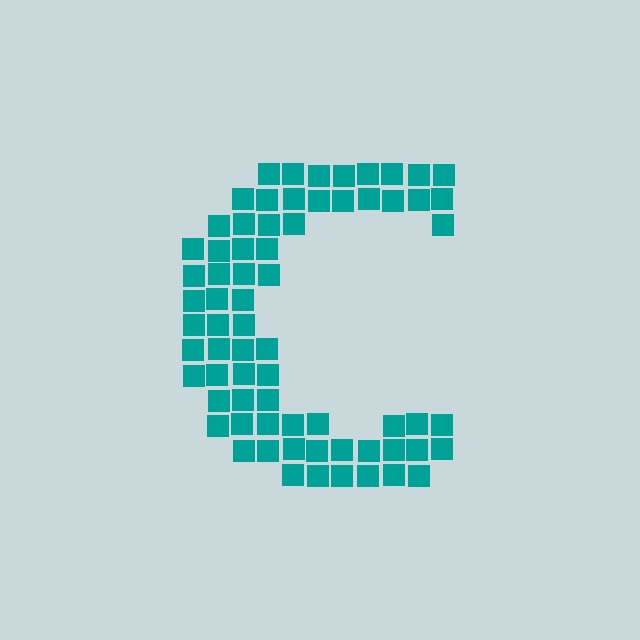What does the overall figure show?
The overall figure shows the letter C.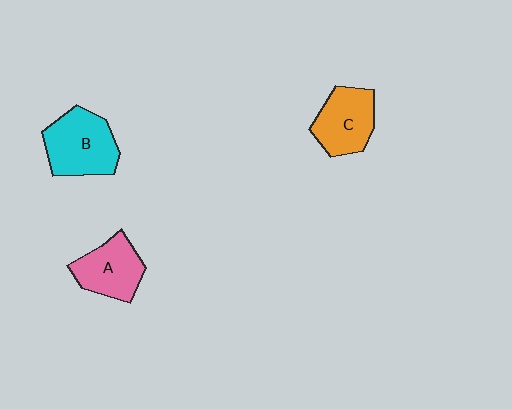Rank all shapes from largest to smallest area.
From largest to smallest: B (cyan), C (orange), A (pink).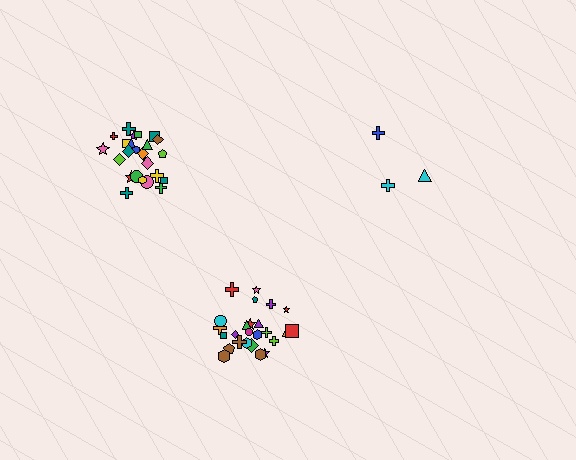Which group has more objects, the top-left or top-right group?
The top-left group.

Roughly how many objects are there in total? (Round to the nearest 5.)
Roughly 55 objects in total.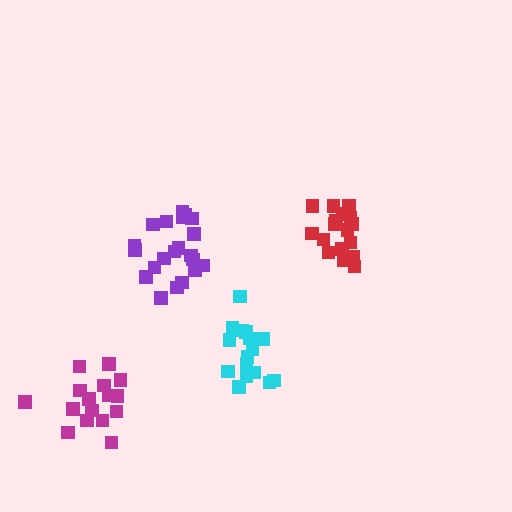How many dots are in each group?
Group 1: 16 dots, Group 2: 21 dots, Group 3: 17 dots, Group 4: 16 dots (70 total).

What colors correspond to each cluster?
The clusters are colored: cyan, purple, red, magenta.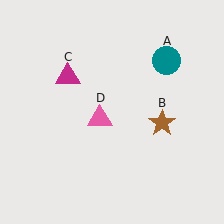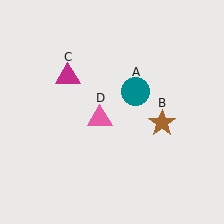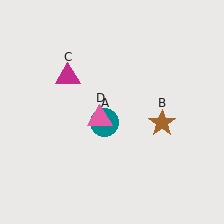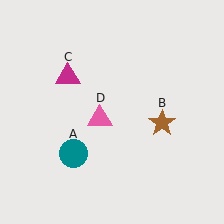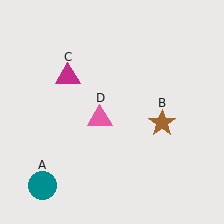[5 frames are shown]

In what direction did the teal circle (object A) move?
The teal circle (object A) moved down and to the left.